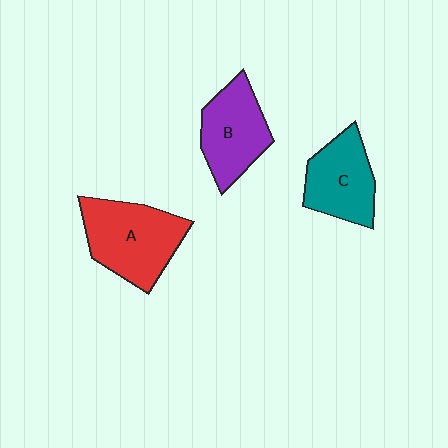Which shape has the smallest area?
Shape C (teal).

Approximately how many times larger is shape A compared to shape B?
Approximately 1.2 times.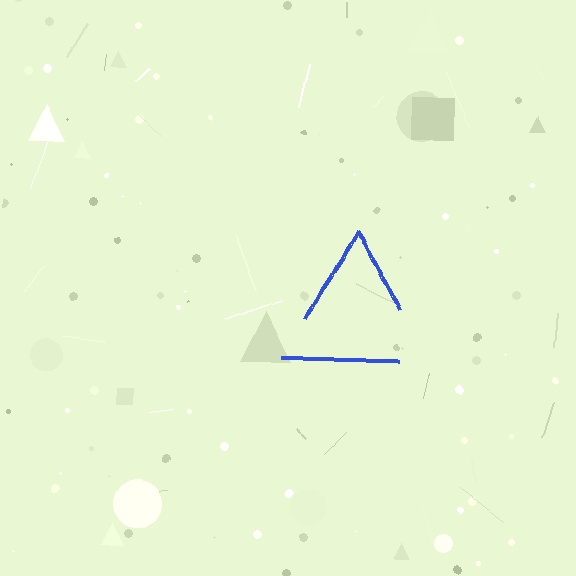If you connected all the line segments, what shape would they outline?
They would outline a triangle.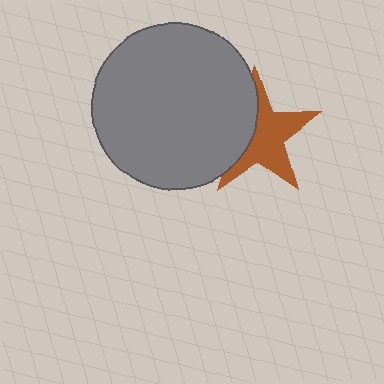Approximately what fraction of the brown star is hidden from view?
Roughly 40% of the brown star is hidden behind the gray circle.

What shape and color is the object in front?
The object in front is a gray circle.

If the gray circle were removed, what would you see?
You would see the complete brown star.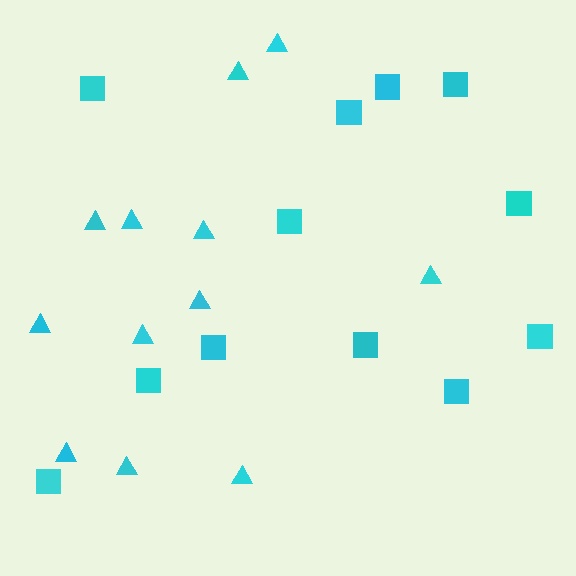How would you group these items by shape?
There are 2 groups: one group of triangles (12) and one group of squares (12).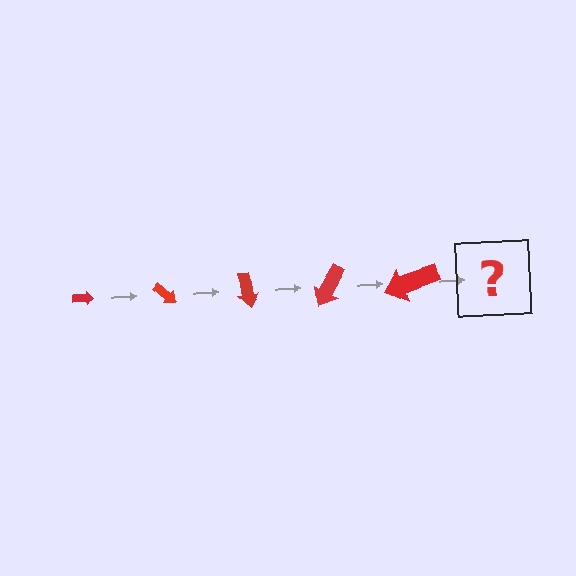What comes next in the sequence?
The next element should be an arrow, larger than the previous one and rotated 200 degrees from the start.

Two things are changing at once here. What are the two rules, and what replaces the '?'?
The two rules are that the arrow grows larger each step and it rotates 40 degrees each step. The '?' should be an arrow, larger than the previous one and rotated 200 degrees from the start.